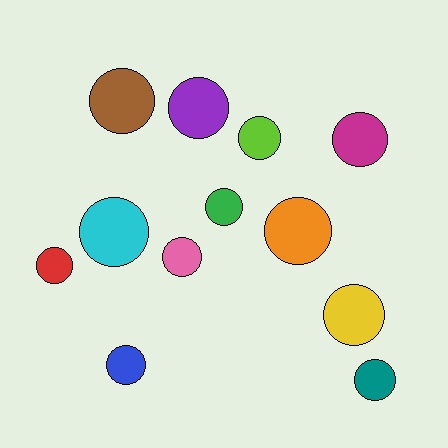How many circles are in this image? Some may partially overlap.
There are 12 circles.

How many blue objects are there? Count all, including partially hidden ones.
There is 1 blue object.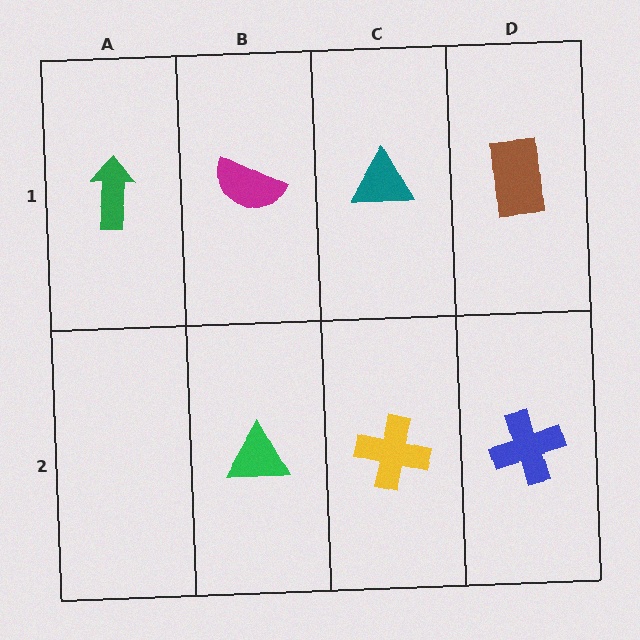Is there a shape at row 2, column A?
No, that cell is empty.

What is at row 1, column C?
A teal triangle.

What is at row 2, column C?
A yellow cross.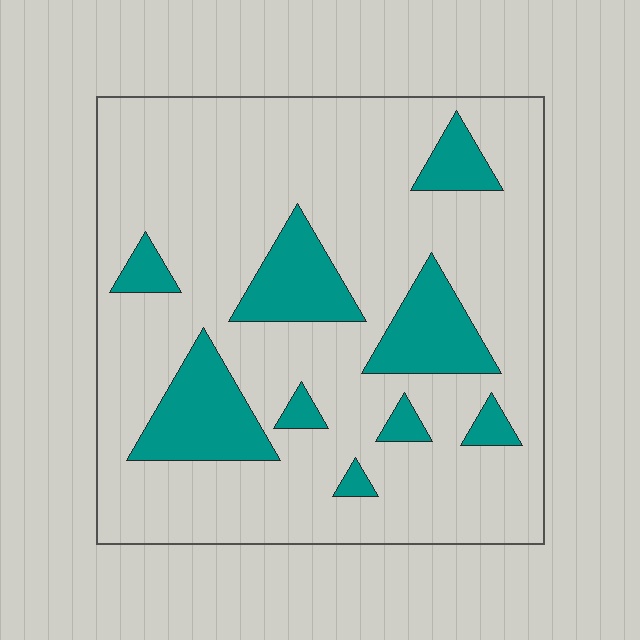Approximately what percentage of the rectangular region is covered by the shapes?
Approximately 20%.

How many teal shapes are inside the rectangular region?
9.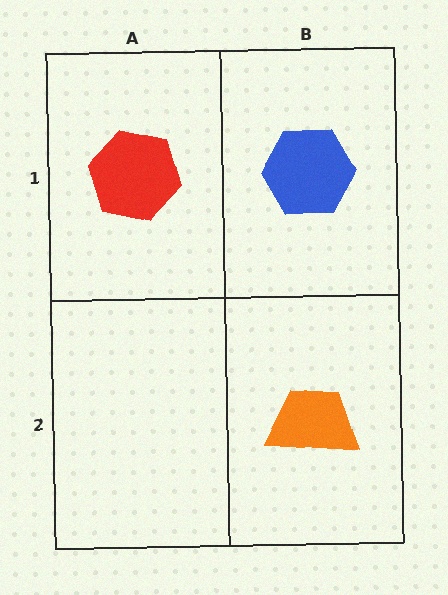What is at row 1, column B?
A blue hexagon.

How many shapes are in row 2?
1 shape.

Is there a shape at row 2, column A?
No, that cell is empty.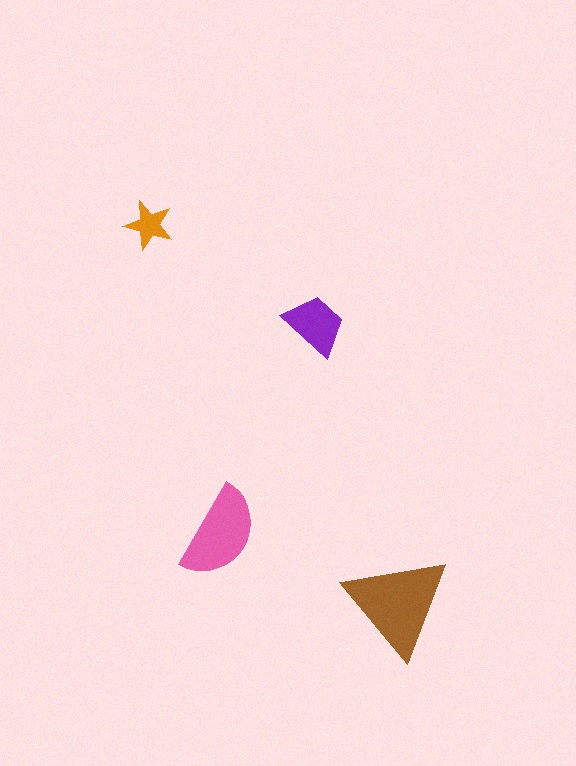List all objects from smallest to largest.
The orange star, the purple trapezoid, the pink semicircle, the brown triangle.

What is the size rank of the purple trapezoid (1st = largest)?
3rd.